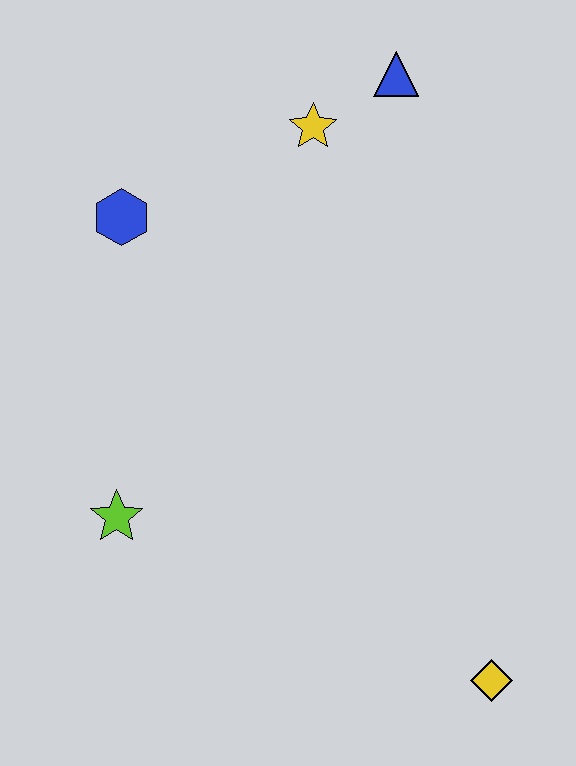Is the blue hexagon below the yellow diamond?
No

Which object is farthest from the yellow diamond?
The blue triangle is farthest from the yellow diamond.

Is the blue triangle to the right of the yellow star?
Yes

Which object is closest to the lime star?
The blue hexagon is closest to the lime star.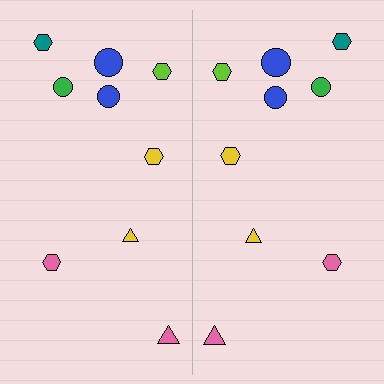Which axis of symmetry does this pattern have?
The pattern has a vertical axis of symmetry running through the center of the image.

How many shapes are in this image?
There are 18 shapes in this image.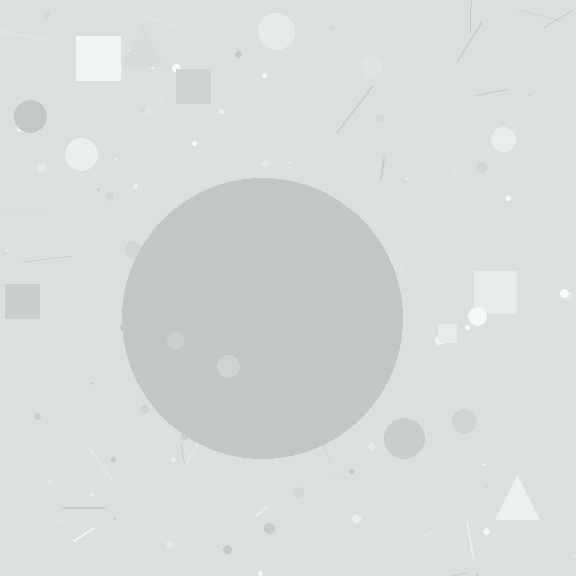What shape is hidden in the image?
A circle is hidden in the image.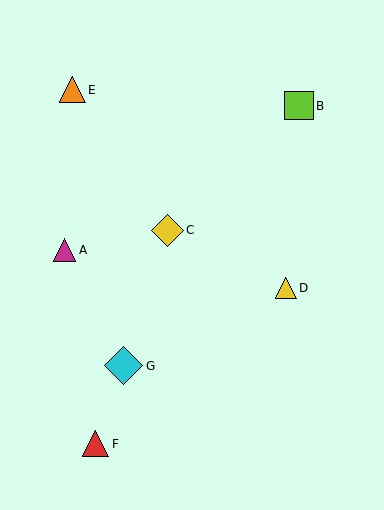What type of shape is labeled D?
Shape D is a yellow triangle.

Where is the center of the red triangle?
The center of the red triangle is at (96, 444).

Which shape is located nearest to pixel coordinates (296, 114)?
The lime square (labeled B) at (299, 106) is nearest to that location.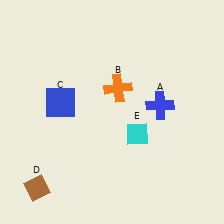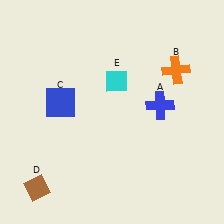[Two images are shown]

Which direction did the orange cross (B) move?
The orange cross (B) moved right.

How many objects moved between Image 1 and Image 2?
2 objects moved between the two images.